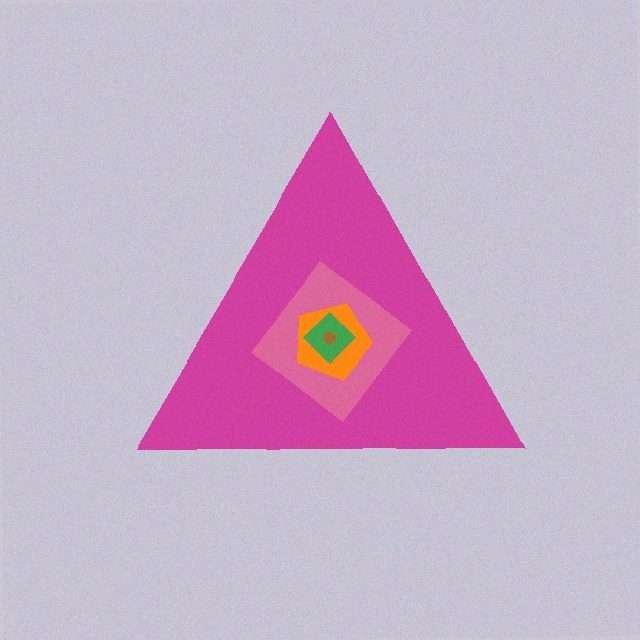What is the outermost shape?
The magenta triangle.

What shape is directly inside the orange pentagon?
The green diamond.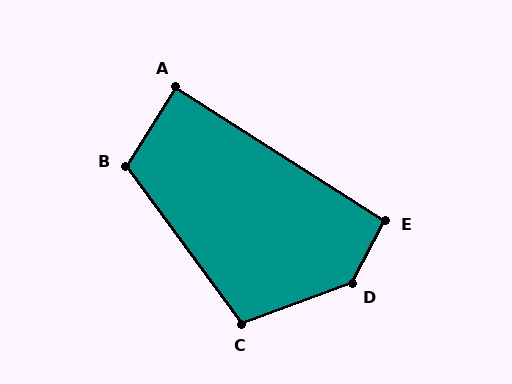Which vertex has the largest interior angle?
D, at approximately 138 degrees.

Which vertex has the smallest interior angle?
A, at approximately 90 degrees.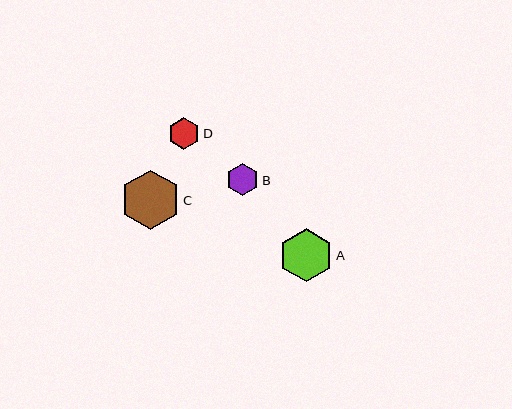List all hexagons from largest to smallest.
From largest to smallest: C, A, B, D.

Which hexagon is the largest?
Hexagon C is the largest with a size of approximately 59 pixels.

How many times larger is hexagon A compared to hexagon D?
Hexagon A is approximately 1.7 times the size of hexagon D.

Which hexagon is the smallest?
Hexagon D is the smallest with a size of approximately 32 pixels.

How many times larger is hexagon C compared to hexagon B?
Hexagon C is approximately 1.9 times the size of hexagon B.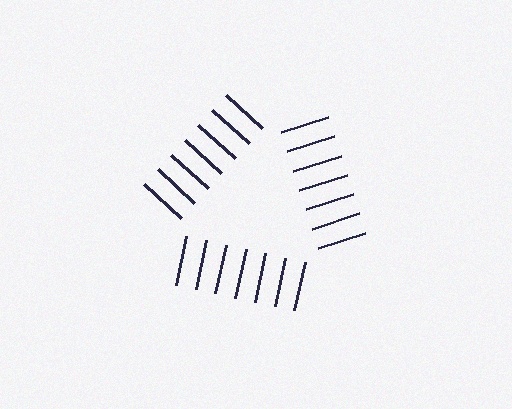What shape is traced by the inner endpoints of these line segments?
An illusory triangle — the line segments terminate on its edges but no continuous stroke is drawn.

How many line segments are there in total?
21 — 7 along each of the 3 edges.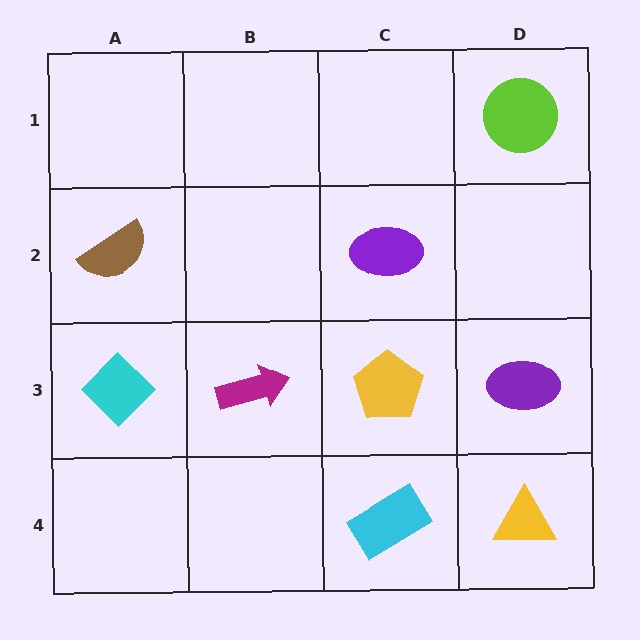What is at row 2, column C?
A purple ellipse.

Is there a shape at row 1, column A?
No, that cell is empty.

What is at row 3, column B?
A magenta arrow.